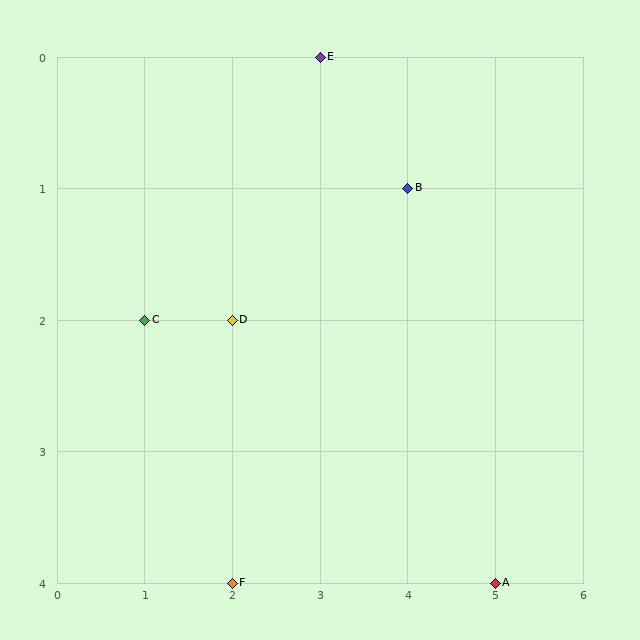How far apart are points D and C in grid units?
Points D and C are 1 column apart.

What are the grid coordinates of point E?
Point E is at grid coordinates (3, 0).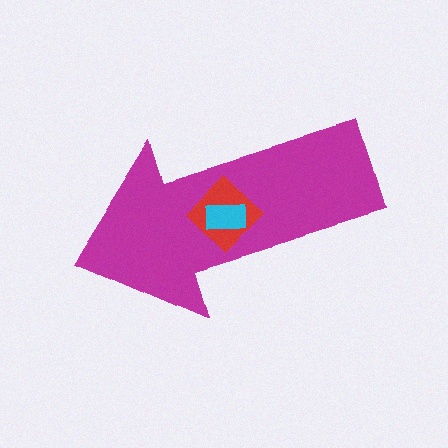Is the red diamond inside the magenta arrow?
Yes.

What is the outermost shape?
The magenta arrow.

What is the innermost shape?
The cyan rectangle.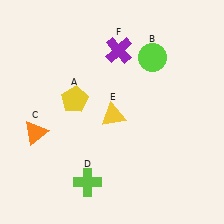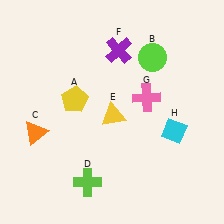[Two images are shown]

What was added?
A pink cross (G), a cyan diamond (H) were added in Image 2.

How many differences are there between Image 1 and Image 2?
There are 2 differences between the two images.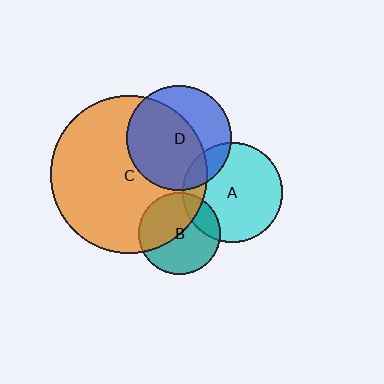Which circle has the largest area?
Circle C (orange).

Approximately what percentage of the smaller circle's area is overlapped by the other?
Approximately 15%.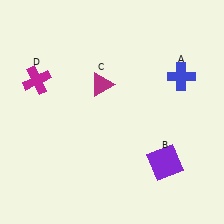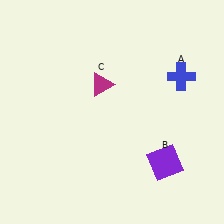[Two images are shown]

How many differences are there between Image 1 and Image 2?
There is 1 difference between the two images.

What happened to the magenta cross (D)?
The magenta cross (D) was removed in Image 2. It was in the top-left area of Image 1.